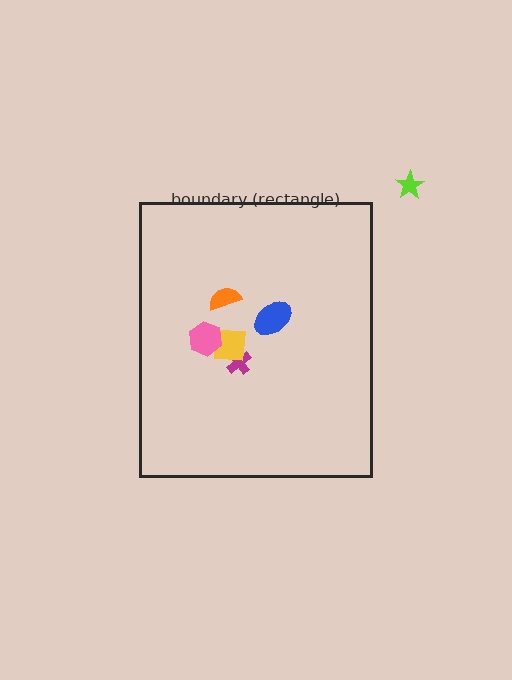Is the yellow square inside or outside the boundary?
Inside.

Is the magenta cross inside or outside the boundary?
Inside.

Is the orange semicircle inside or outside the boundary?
Inside.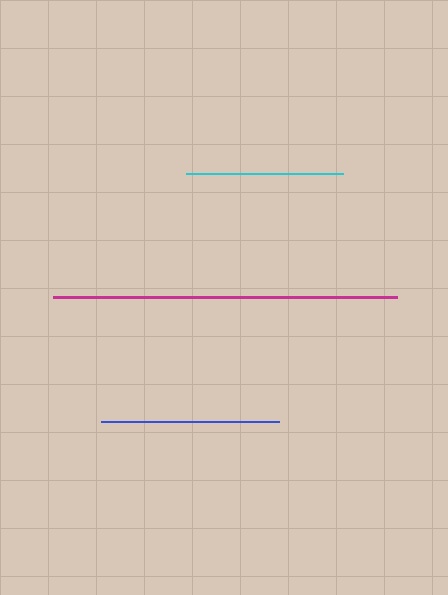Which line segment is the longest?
The magenta line is the longest at approximately 344 pixels.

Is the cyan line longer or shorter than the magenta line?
The magenta line is longer than the cyan line.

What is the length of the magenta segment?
The magenta segment is approximately 344 pixels long.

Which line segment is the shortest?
The cyan line is the shortest at approximately 157 pixels.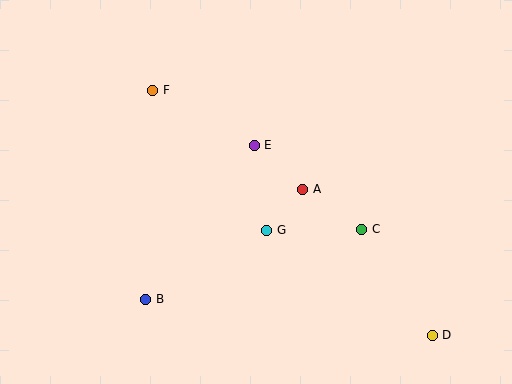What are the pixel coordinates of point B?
Point B is at (146, 299).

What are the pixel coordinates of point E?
Point E is at (254, 145).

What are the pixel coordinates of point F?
Point F is at (153, 90).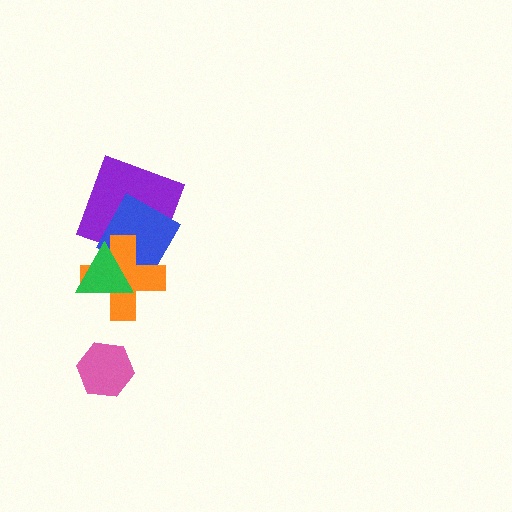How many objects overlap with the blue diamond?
3 objects overlap with the blue diamond.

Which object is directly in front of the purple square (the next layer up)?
The blue diamond is directly in front of the purple square.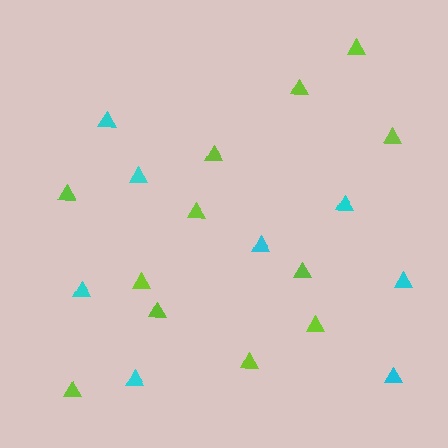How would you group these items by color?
There are 2 groups: one group of cyan triangles (8) and one group of lime triangles (12).